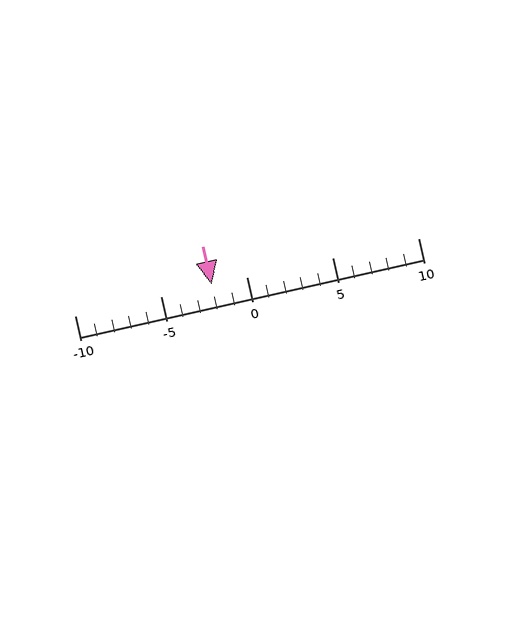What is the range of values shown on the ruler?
The ruler shows values from -10 to 10.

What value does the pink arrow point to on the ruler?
The pink arrow points to approximately -2.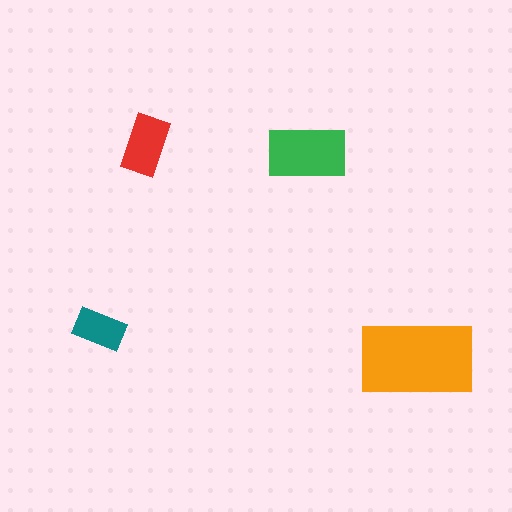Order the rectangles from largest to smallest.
the orange one, the green one, the red one, the teal one.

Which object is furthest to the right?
The orange rectangle is rightmost.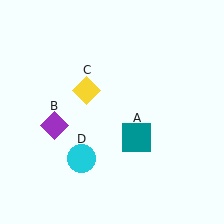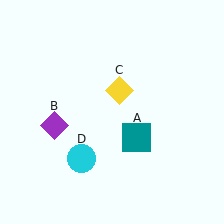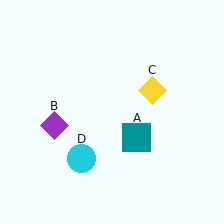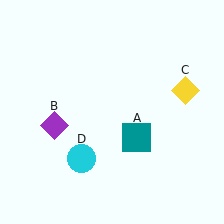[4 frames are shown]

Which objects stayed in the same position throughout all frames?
Teal square (object A) and purple diamond (object B) and cyan circle (object D) remained stationary.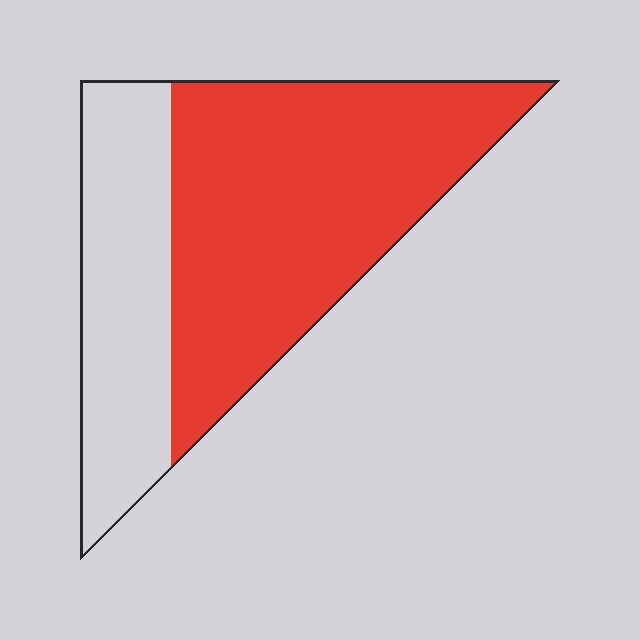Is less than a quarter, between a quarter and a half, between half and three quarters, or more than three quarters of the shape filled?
Between half and three quarters.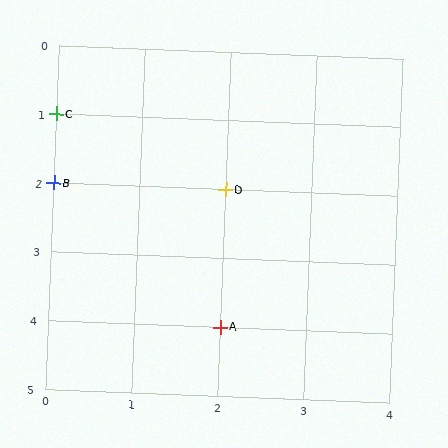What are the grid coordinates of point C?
Point C is at grid coordinates (0, 1).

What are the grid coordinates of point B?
Point B is at grid coordinates (0, 2).